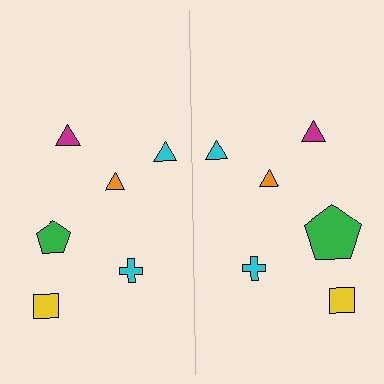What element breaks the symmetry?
The green pentagon on the right side has a different size than its mirror counterpart.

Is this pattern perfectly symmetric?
No, the pattern is not perfectly symmetric. The green pentagon on the right side has a different size than its mirror counterpart.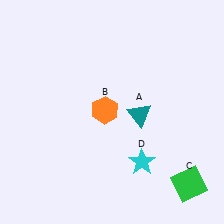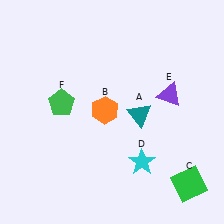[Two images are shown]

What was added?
A purple triangle (E), a green pentagon (F) were added in Image 2.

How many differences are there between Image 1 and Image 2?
There are 2 differences between the two images.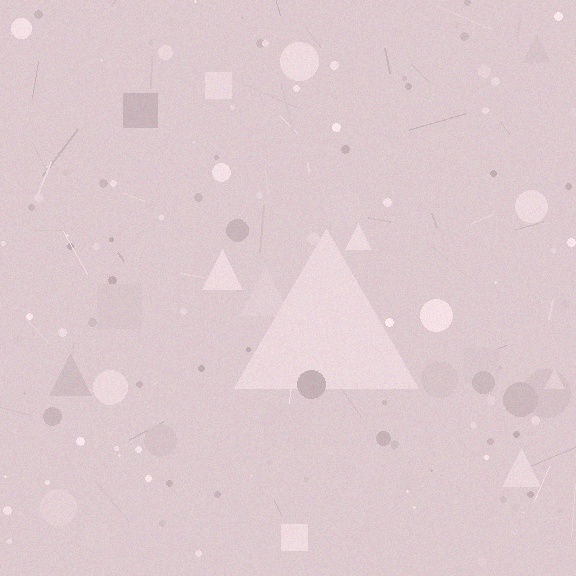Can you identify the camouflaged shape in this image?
The camouflaged shape is a triangle.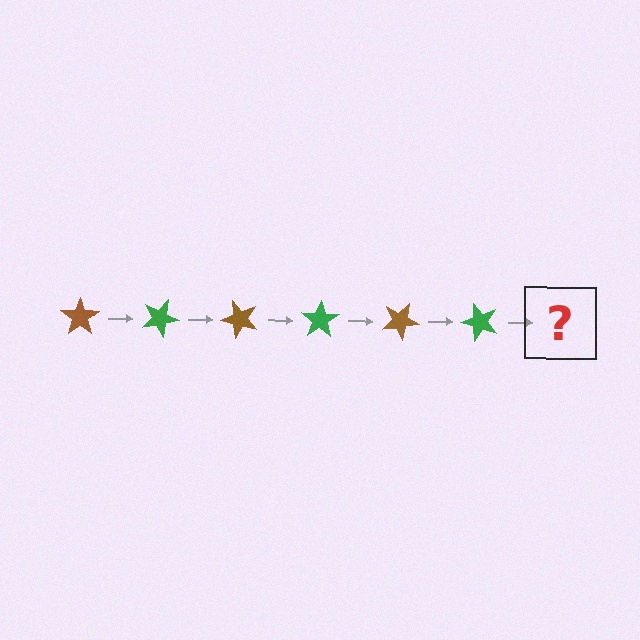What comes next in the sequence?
The next element should be a brown star, rotated 150 degrees from the start.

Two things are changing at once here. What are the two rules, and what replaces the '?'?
The two rules are that it rotates 25 degrees each step and the color cycles through brown and green. The '?' should be a brown star, rotated 150 degrees from the start.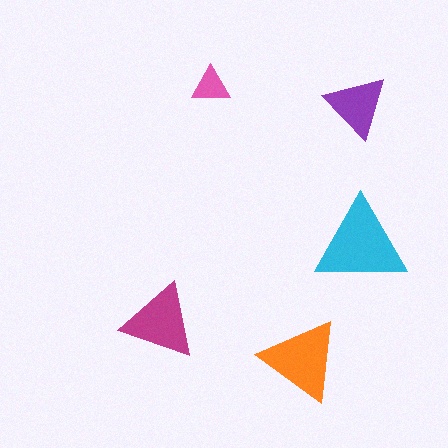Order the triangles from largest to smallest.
the cyan one, the orange one, the magenta one, the purple one, the pink one.